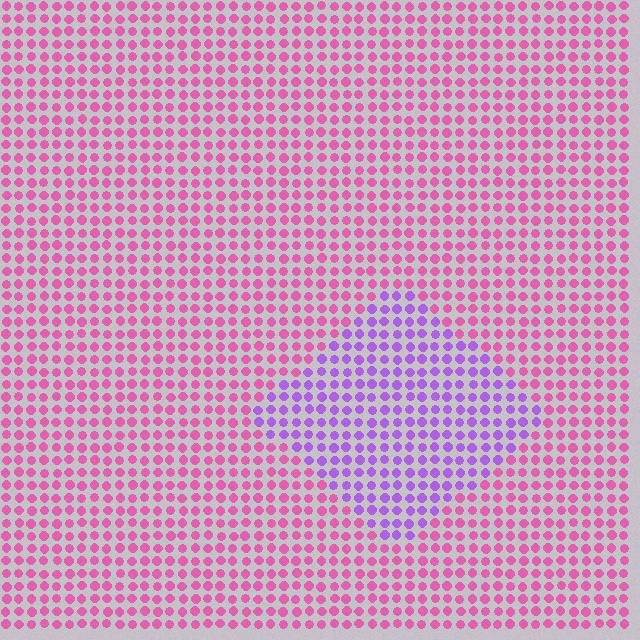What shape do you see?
I see a diamond.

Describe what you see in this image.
The image is filled with small pink elements in a uniform arrangement. A diamond-shaped region is visible where the elements are tinted to a slightly different hue, forming a subtle color boundary.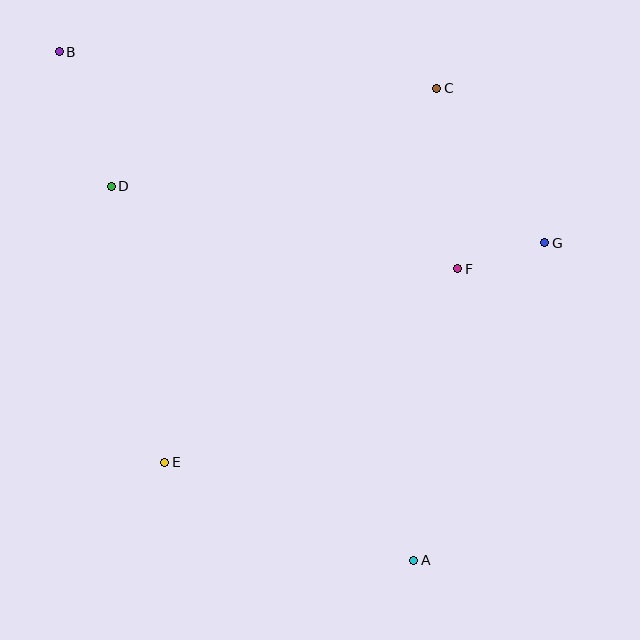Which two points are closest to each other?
Points F and G are closest to each other.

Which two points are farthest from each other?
Points A and B are farthest from each other.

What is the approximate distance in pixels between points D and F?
The distance between D and F is approximately 356 pixels.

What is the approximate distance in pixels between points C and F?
The distance between C and F is approximately 182 pixels.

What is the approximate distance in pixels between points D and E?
The distance between D and E is approximately 281 pixels.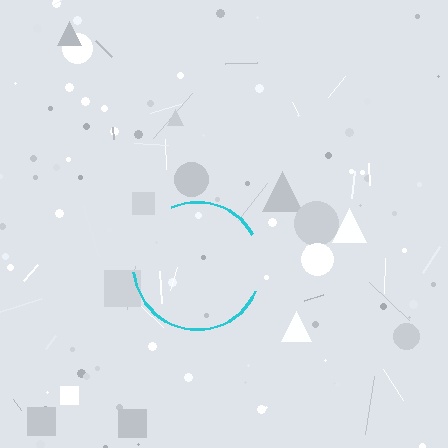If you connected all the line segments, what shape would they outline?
They would outline a circle.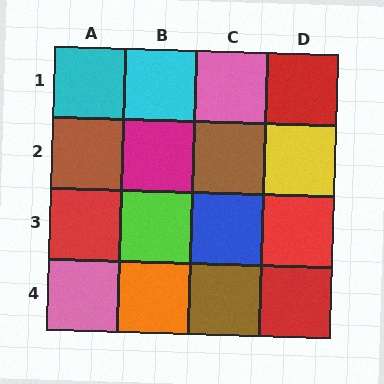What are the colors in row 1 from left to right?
Cyan, cyan, pink, red.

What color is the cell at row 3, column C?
Blue.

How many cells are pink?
2 cells are pink.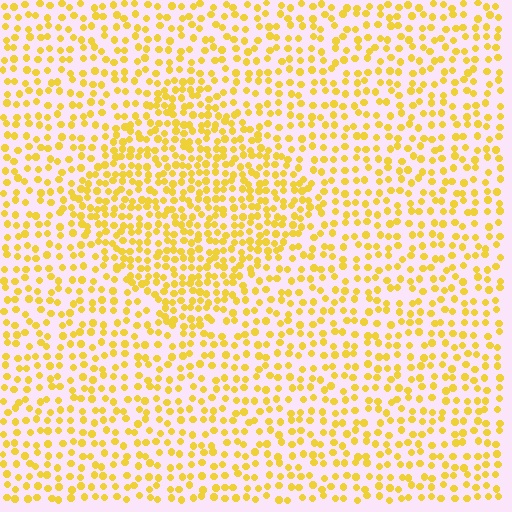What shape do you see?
I see a diamond.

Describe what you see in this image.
The image contains small yellow elements arranged at two different densities. A diamond-shaped region is visible where the elements are more densely packed than the surrounding area.